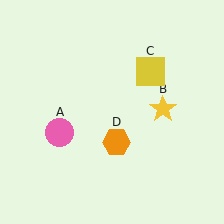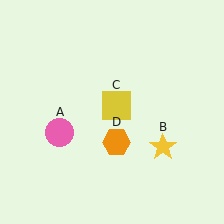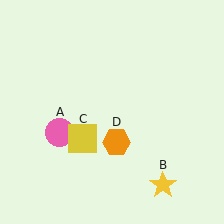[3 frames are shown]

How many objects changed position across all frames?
2 objects changed position: yellow star (object B), yellow square (object C).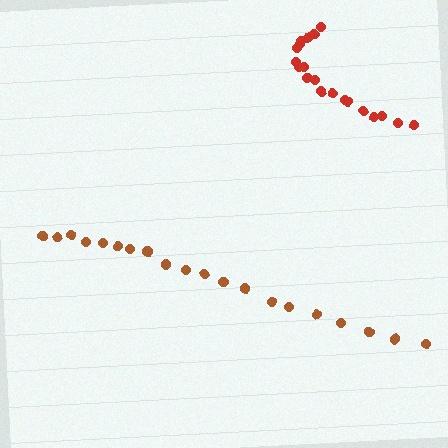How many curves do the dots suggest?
There are 2 distinct paths.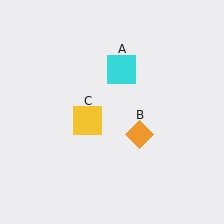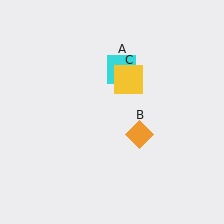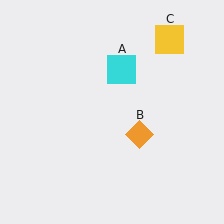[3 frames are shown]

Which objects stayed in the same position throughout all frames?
Cyan square (object A) and orange diamond (object B) remained stationary.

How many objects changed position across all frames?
1 object changed position: yellow square (object C).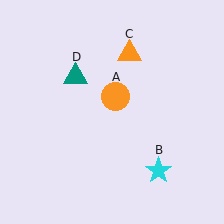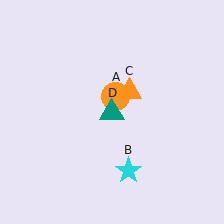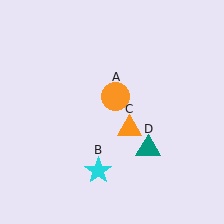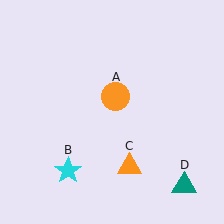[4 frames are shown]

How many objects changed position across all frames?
3 objects changed position: cyan star (object B), orange triangle (object C), teal triangle (object D).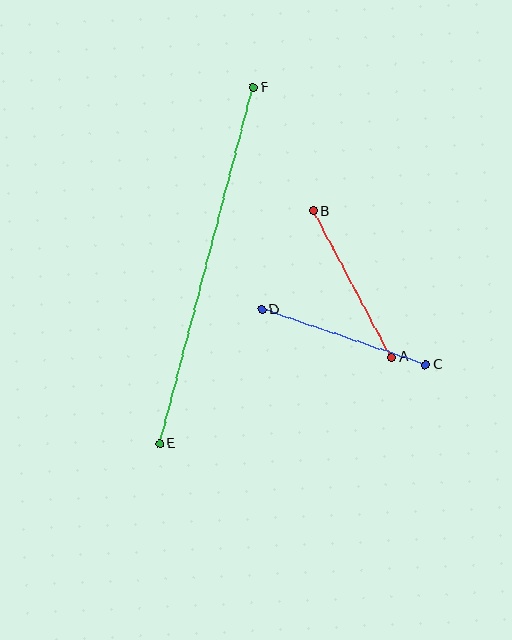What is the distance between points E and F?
The distance is approximately 368 pixels.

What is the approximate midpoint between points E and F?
The midpoint is at approximately (207, 266) pixels.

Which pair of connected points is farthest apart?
Points E and F are farthest apart.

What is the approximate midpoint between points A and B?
The midpoint is at approximately (352, 284) pixels.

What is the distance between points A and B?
The distance is approximately 166 pixels.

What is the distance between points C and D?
The distance is approximately 173 pixels.